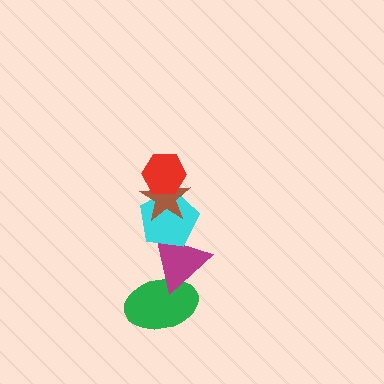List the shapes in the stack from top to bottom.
From top to bottom: the red hexagon, the brown star, the cyan pentagon, the magenta triangle, the green ellipse.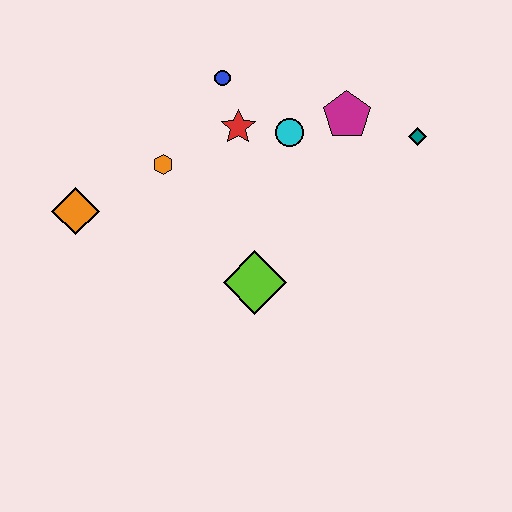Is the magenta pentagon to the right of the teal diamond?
No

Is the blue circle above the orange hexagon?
Yes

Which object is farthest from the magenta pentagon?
The orange diamond is farthest from the magenta pentagon.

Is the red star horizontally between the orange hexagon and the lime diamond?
Yes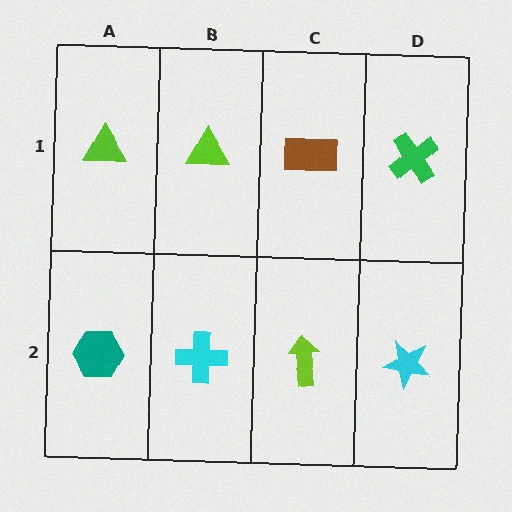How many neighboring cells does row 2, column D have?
2.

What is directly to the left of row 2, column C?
A cyan cross.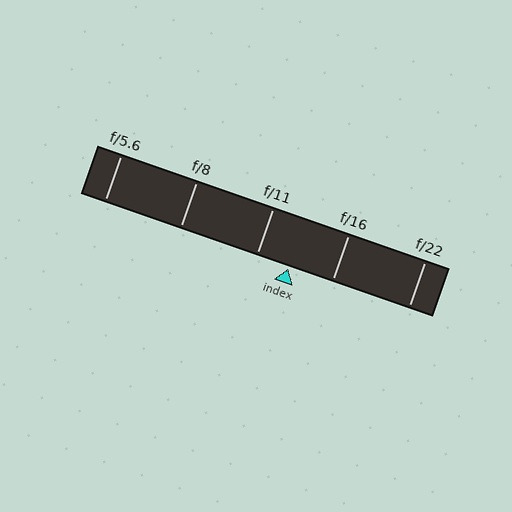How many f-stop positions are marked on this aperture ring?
There are 5 f-stop positions marked.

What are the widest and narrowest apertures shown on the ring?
The widest aperture shown is f/5.6 and the narrowest is f/22.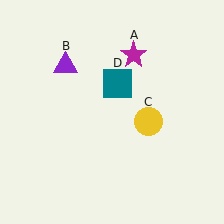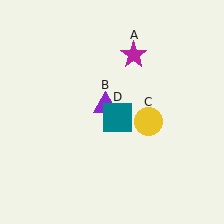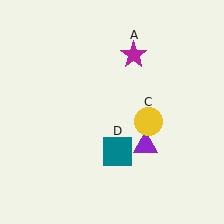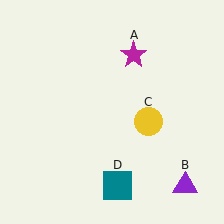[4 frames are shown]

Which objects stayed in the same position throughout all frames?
Magenta star (object A) and yellow circle (object C) remained stationary.